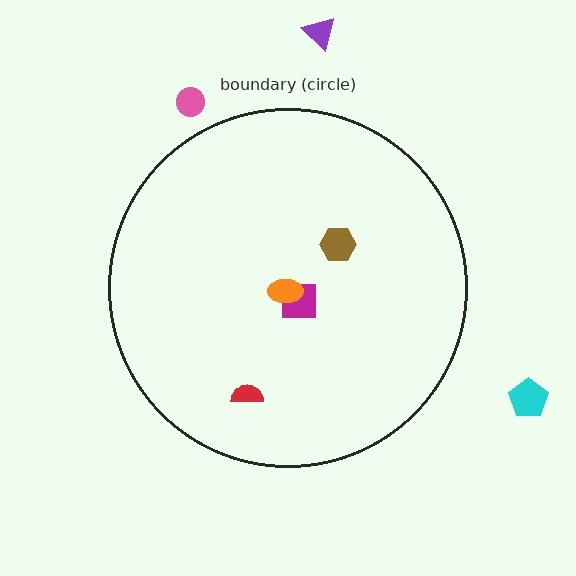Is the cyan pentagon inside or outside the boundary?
Outside.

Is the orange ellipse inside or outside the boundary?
Inside.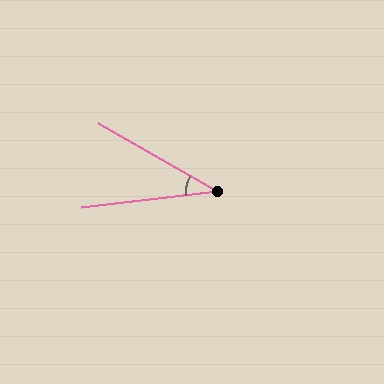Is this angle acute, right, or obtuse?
It is acute.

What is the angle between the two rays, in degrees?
Approximately 36 degrees.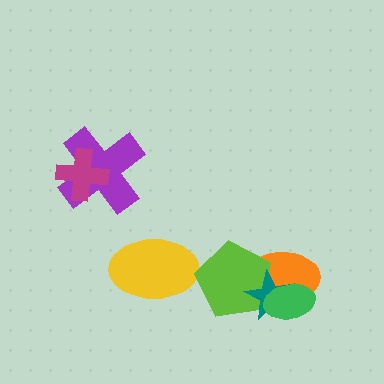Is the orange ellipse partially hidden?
Yes, it is partially covered by another shape.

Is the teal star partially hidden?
Yes, it is partially covered by another shape.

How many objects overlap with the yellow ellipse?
0 objects overlap with the yellow ellipse.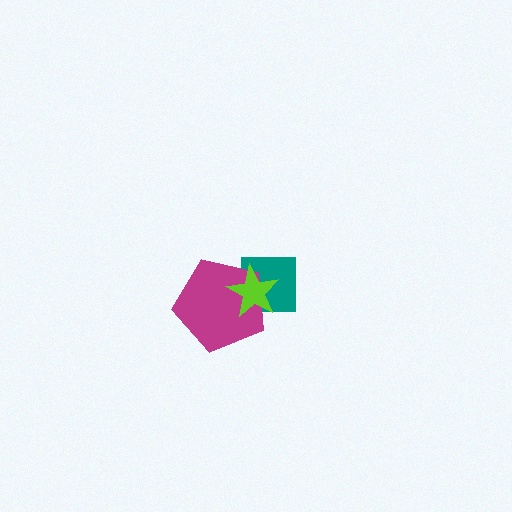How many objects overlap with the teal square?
2 objects overlap with the teal square.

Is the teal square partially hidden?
Yes, it is partially covered by another shape.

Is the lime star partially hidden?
No, no other shape covers it.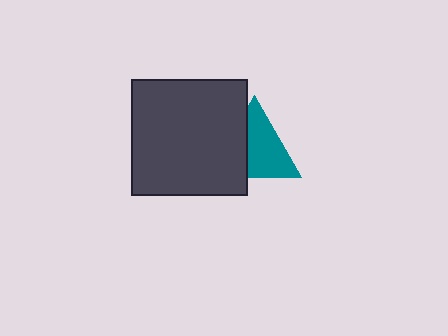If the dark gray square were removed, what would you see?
You would see the complete teal triangle.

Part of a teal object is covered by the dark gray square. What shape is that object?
It is a triangle.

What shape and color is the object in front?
The object in front is a dark gray square.